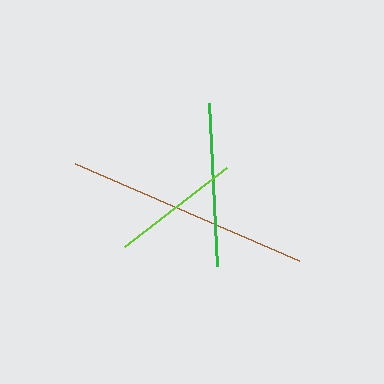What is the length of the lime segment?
The lime segment is approximately 129 pixels long.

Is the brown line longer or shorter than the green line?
The brown line is longer than the green line.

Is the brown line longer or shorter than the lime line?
The brown line is longer than the lime line.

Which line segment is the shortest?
The lime line is the shortest at approximately 129 pixels.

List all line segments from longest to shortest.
From longest to shortest: brown, green, lime.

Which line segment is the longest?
The brown line is the longest at approximately 244 pixels.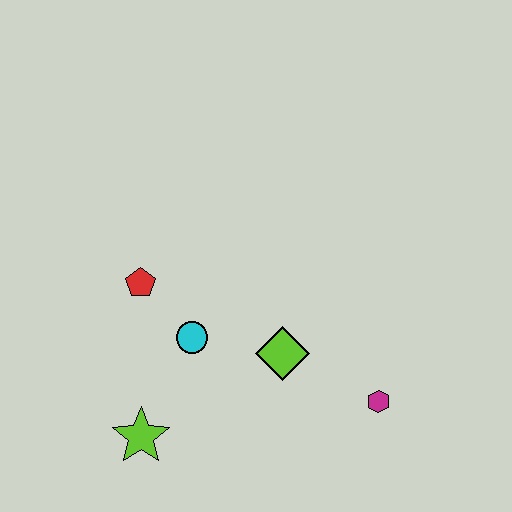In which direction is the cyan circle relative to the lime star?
The cyan circle is above the lime star.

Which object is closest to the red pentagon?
The cyan circle is closest to the red pentagon.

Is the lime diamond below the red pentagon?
Yes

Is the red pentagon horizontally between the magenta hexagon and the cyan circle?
No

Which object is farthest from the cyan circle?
The magenta hexagon is farthest from the cyan circle.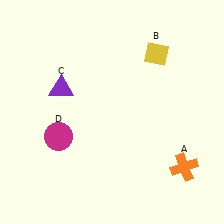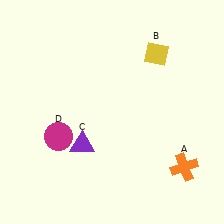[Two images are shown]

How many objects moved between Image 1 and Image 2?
1 object moved between the two images.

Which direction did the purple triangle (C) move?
The purple triangle (C) moved down.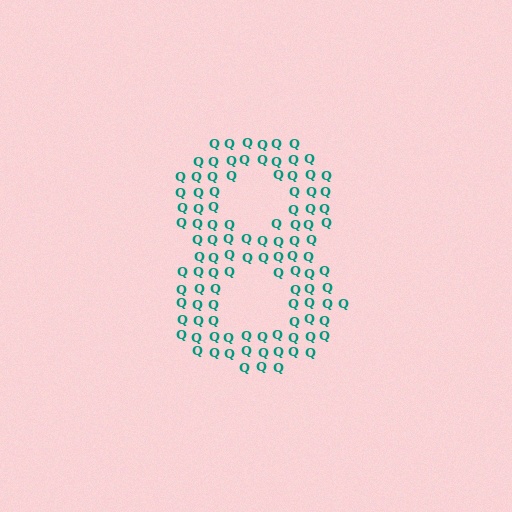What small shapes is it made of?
It is made of small letter Q's.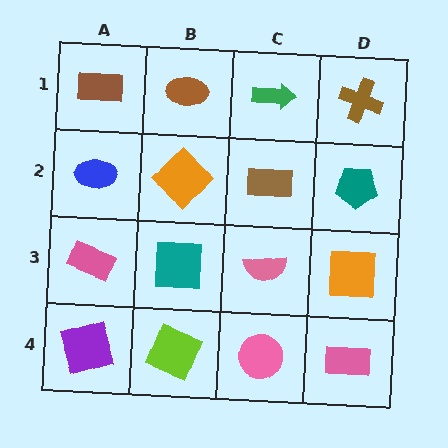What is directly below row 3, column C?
A pink circle.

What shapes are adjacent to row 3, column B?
An orange diamond (row 2, column B), a lime square (row 4, column B), a pink rectangle (row 3, column A), a pink semicircle (row 3, column C).